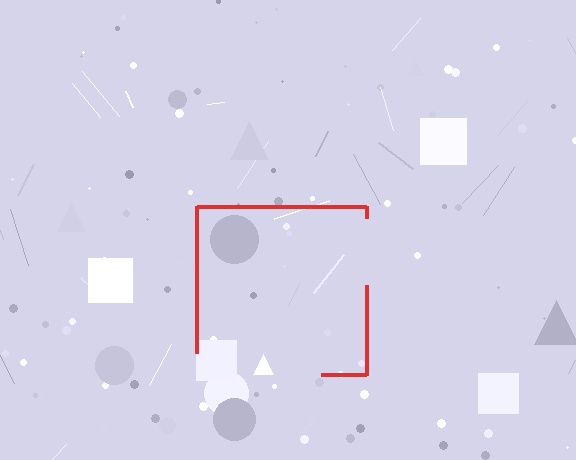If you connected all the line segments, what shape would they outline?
They would outline a square.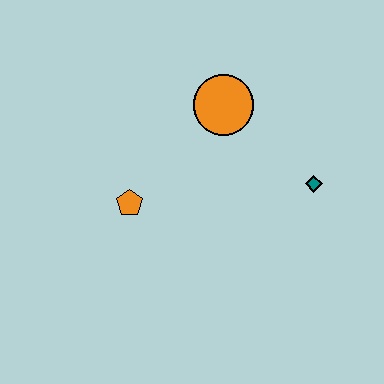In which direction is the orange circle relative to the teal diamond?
The orange circle is to the left of the teal diamond.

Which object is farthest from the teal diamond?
The orange pentagon is farthest from the teal diamond.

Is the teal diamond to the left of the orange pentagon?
No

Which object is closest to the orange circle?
The teal diamond is closest to the orange circle.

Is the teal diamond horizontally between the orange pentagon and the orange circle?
No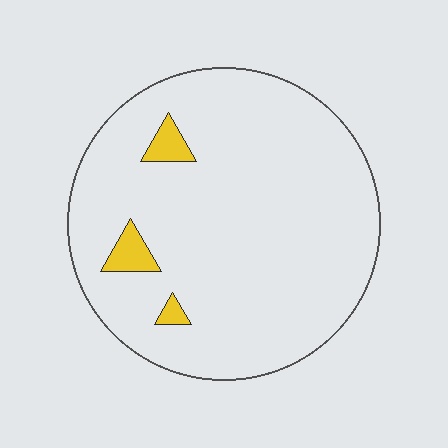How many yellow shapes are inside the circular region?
3.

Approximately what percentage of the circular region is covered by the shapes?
Approximately 5%.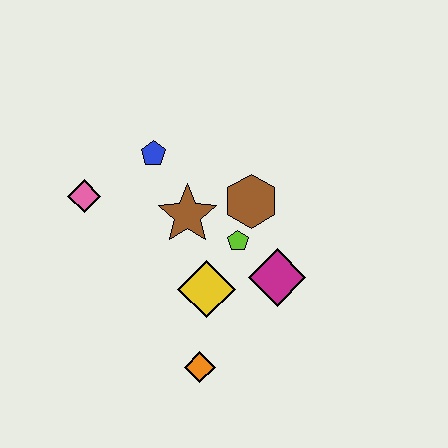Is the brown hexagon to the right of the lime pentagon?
Yes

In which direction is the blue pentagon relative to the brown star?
The blue pentagon is above the brown star.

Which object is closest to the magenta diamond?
The lime pentagon is closest to the magenta diamond.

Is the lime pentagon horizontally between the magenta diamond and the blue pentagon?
Yes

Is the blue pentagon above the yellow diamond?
Yes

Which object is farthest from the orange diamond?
The blue pentagon is farthest from the orange diamond.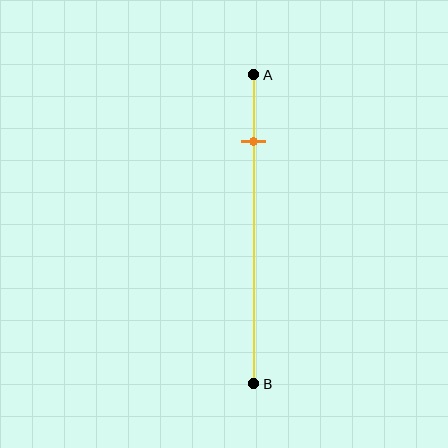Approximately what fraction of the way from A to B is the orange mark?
The orange mark is approximately 20% of the way from A to B.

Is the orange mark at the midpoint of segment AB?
No, the mark is at about 20% from A, not at the 50% midpoint.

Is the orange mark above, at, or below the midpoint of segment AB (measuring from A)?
The orange mark is above the midpoint of segment AB.